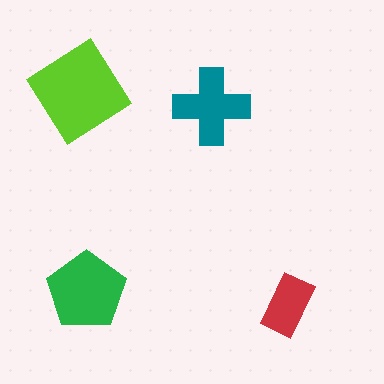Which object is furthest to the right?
The red rectangle is rightmost.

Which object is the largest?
The lime diamond.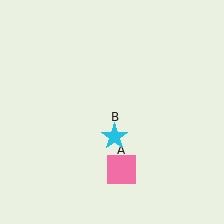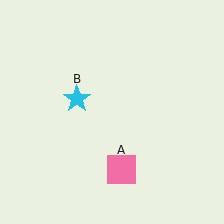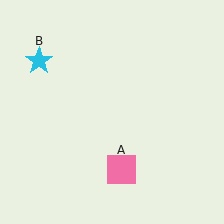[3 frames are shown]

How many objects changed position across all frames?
1 object changed position: cyan star (object B).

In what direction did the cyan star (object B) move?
The cyan star (object B) moved up and to the left.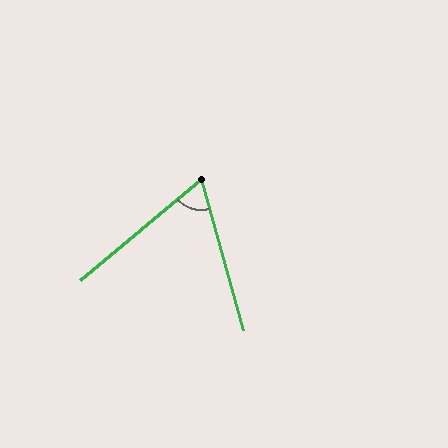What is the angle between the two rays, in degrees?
Approximately 65 degrees.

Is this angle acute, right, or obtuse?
It is acute.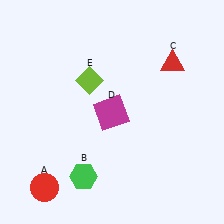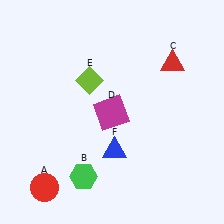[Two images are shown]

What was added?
A blue triangle (F) was added in Image 2.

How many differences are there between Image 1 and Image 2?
There is 1 difference between the two images.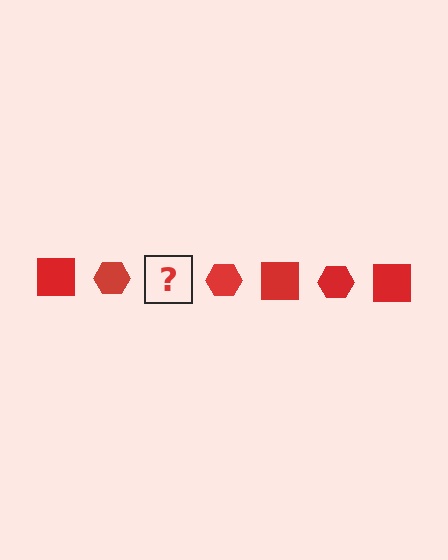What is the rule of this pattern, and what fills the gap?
The rule is that the pattern cycles through square, hexagon shapes in red. The gap should be filled with a red square.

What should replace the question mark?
The question mark should be replaced with a red square.